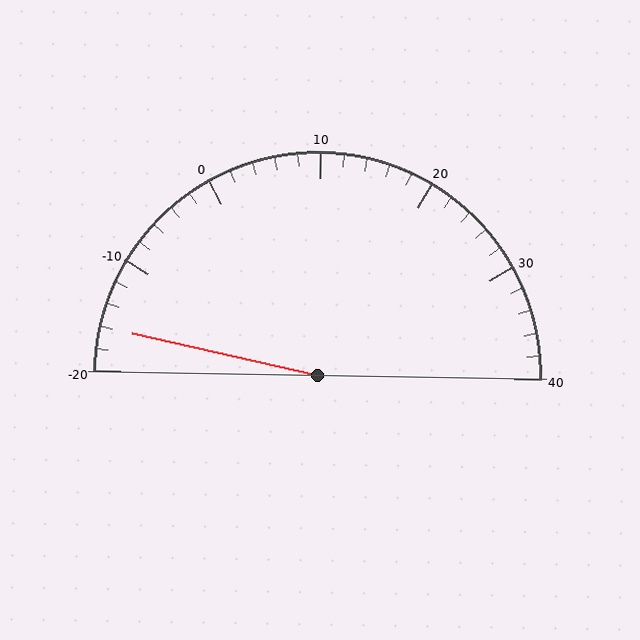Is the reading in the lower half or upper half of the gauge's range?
The reading is in the lower half of the range (-20 to 40).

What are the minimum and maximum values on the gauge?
The gauge ranges from -20 to 40.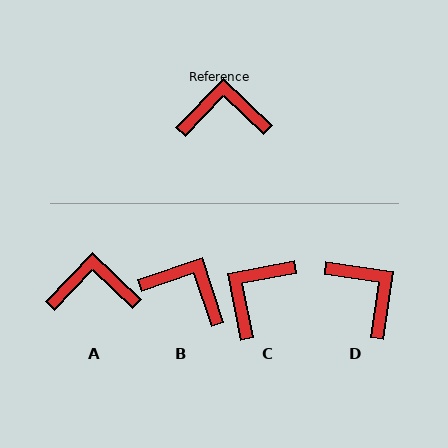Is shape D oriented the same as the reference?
No, it is off by about 55 degrees.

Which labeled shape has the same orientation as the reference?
A.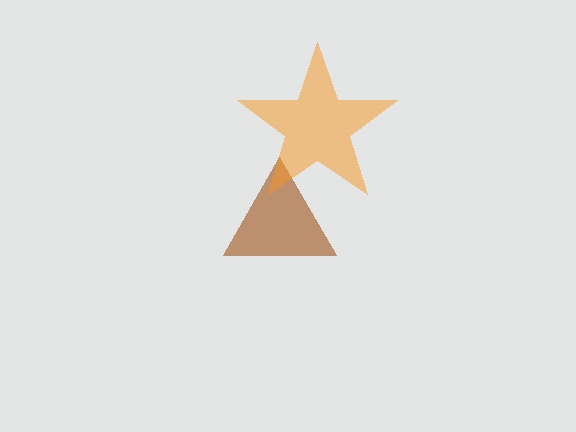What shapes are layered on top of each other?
The layered shapes are: a brown triangle, an orange star.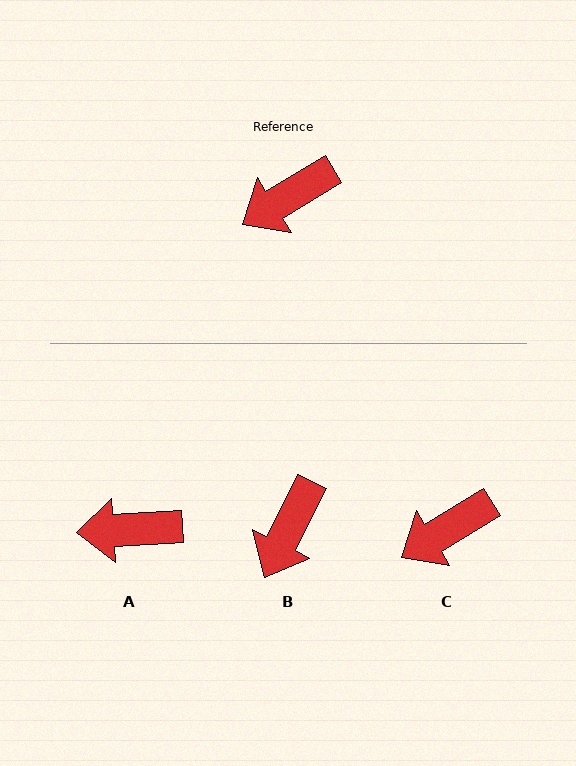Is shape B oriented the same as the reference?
No, it is off by about 32 degrees.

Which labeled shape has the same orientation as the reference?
C.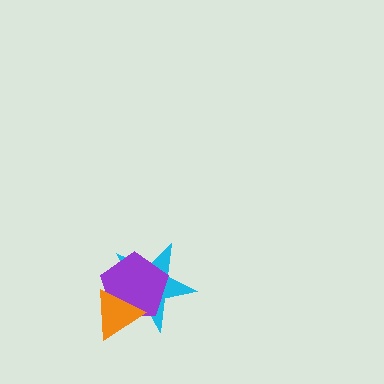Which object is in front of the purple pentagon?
The orange triangle is in front of the purple pentagon.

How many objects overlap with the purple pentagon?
2 objects overlap with the purple pentagon.